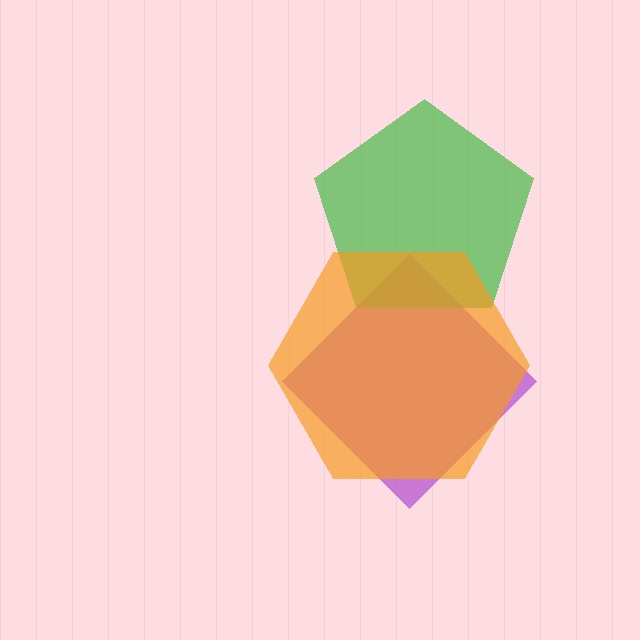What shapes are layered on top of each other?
The layered shapes are: a purple diamond, a green pentagon, an orange hexagon.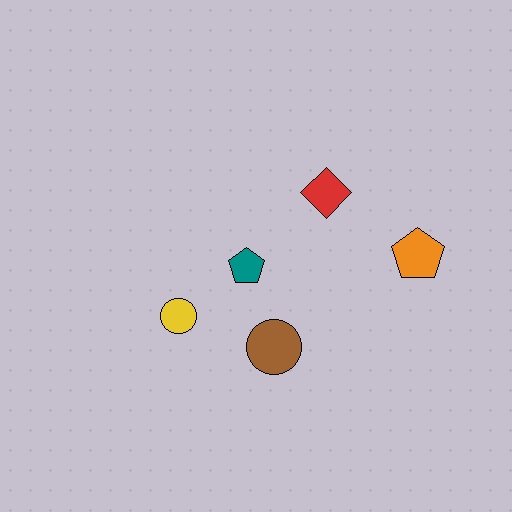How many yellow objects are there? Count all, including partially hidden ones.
There is 1 yellow object.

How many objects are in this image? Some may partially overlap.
There are 5 objects.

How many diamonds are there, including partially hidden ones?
There is 1 diamond.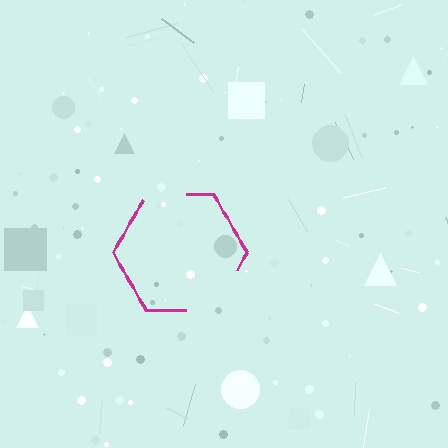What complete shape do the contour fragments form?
The contour fragments form a hexagon.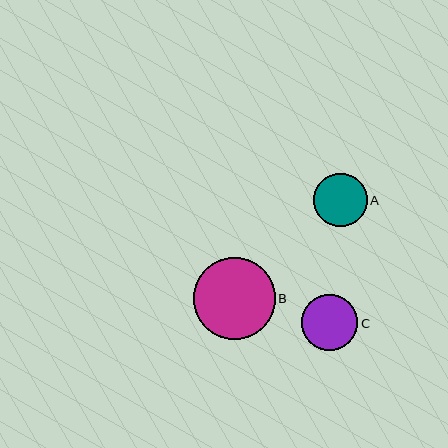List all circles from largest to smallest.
From largest to smallest: B, C, A.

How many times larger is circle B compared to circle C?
Circle B is approximately 1.4 times the size of circle C.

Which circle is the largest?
Circle B is the largest with a size of approximately 81 pixels.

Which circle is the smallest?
Circle A is the smallest with a size of approximately 53 pixels.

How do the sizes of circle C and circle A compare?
Circle C and circle A are approximately the same size.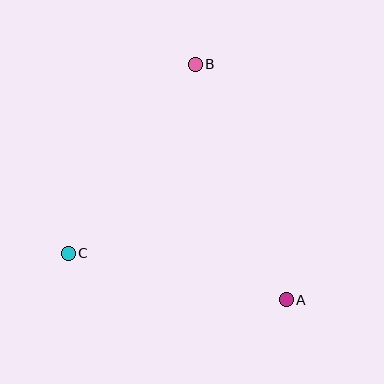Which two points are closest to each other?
Points A and C are closest to each other.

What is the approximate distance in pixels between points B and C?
The distance between B and C is approximately 228 pixels.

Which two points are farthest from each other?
Points A and B are farthest from each other.